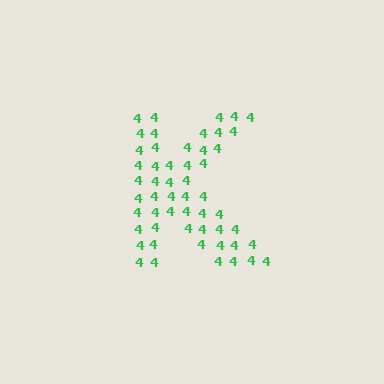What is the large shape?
The large shape is the letter K.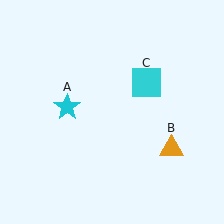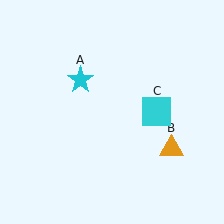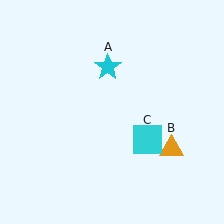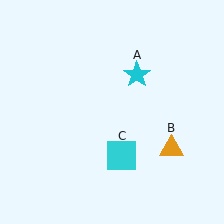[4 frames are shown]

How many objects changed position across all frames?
2 objects changed position: cyan star (object A), cyan square (object C).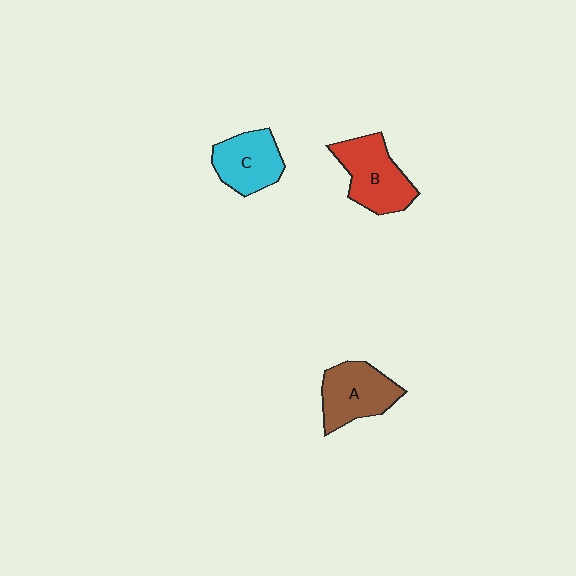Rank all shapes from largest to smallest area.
From largest to smallest: B (red), A (brown), C (cyan).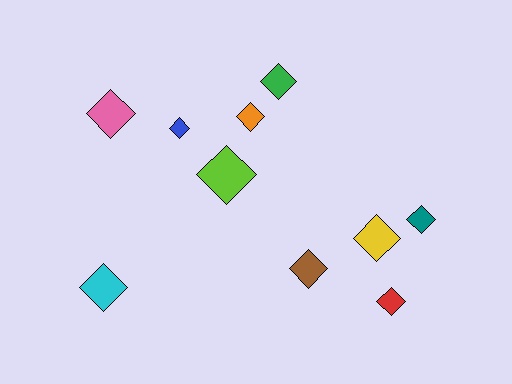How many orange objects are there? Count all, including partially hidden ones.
There is 1 orange object.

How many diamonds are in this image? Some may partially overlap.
There are 10 diamonds.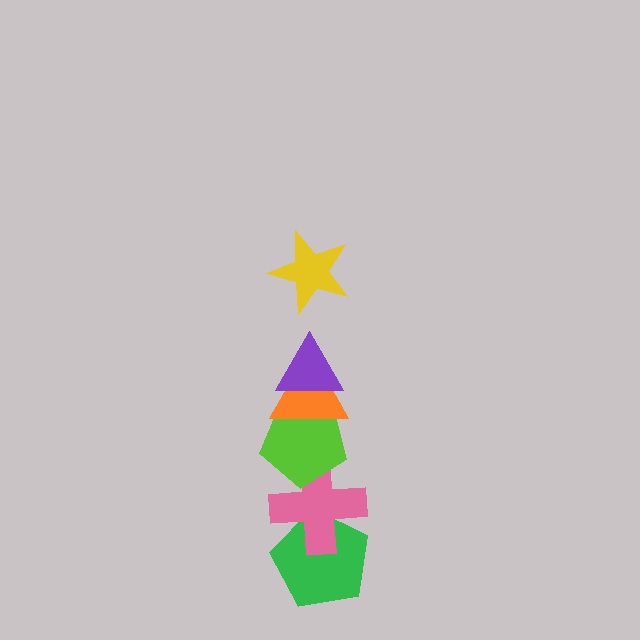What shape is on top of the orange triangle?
The purple triangle is on top of the orange triangle.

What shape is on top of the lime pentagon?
The orange triangle is on top of the lime pentagon.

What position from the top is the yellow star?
The yellow star is 1st from the top.